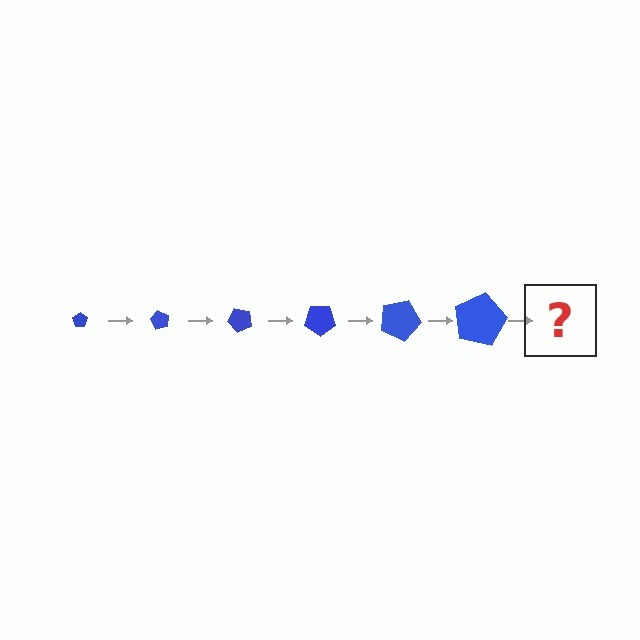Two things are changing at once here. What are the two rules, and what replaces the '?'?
The two rules are that the pentagon grows larger each step and it rotates 60 degrees each step. The '?' should be a pentagon, larger than the previous one and rotated 360 degrees from the start.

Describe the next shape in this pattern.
It should be a pentagon, larger than the previous one and rotated 360 degrees from the start.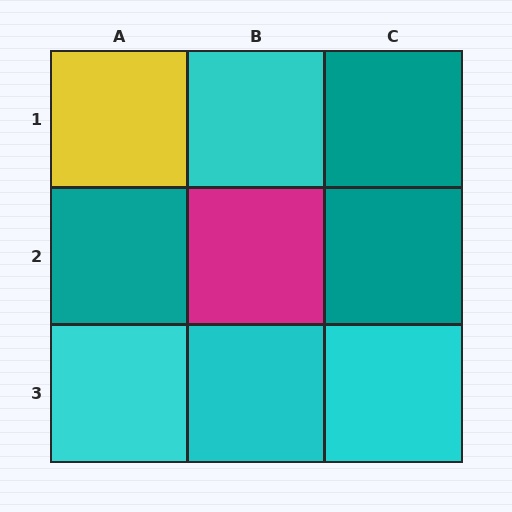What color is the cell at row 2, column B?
Magenta.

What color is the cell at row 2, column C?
Teal.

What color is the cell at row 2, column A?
Teal.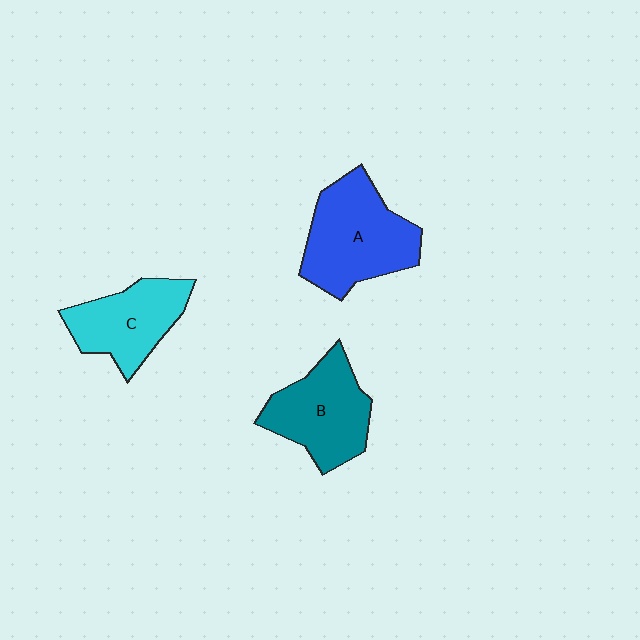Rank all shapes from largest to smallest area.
From largest to smallest: A (blue), B (teal), C (cyan).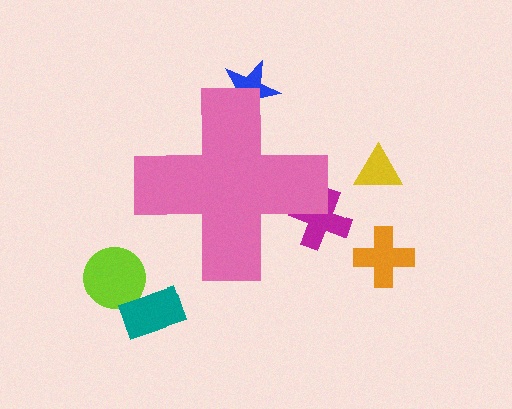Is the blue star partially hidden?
Yes, the blue star is partially hidden behind the pink cross.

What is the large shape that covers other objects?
A pink cross.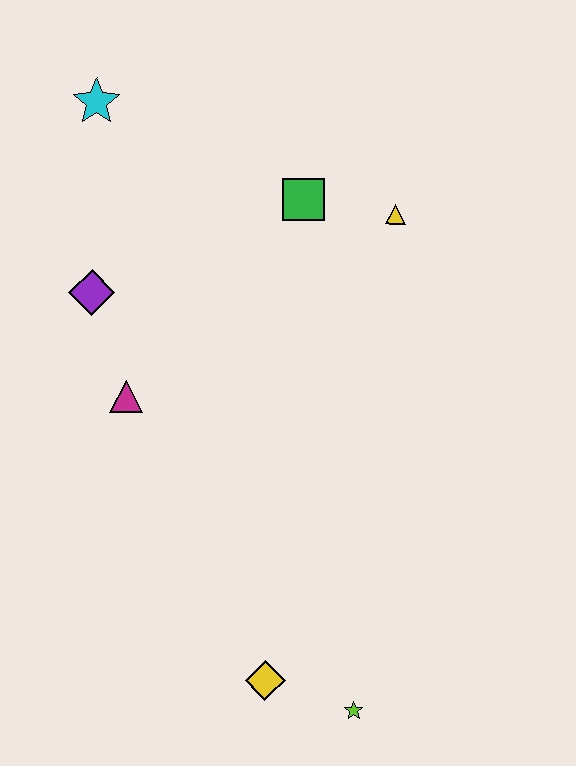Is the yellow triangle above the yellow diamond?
Yes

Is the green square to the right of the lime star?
No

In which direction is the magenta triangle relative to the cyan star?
The magenta triangle is below the cyan star.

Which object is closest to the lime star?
The yellow diamond is closest to the lime star.